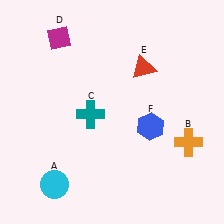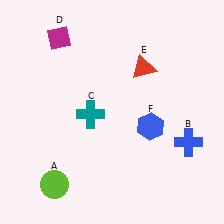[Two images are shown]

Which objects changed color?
A changed from cyan to lime. B changed from orange to blue.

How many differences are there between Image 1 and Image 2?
There are 2 differences between the two images.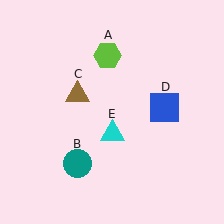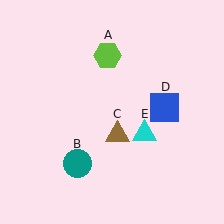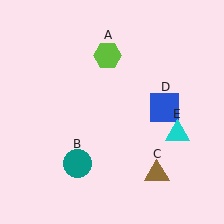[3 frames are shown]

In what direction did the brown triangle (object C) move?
The brown triangle (object C) moved down and to the right.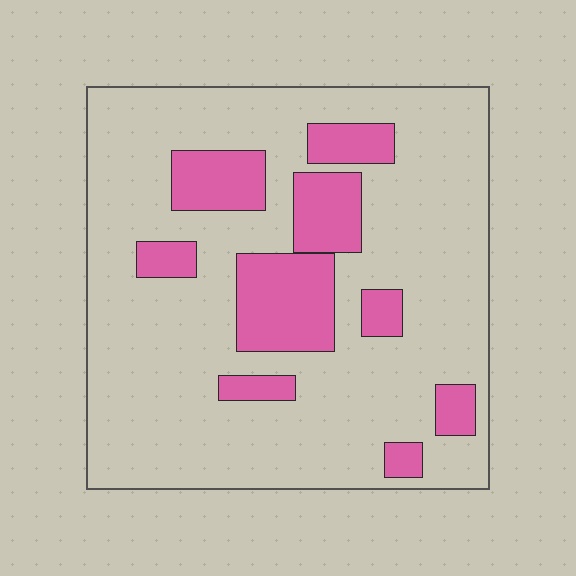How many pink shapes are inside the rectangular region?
9.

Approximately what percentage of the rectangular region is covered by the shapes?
Approximately 20%.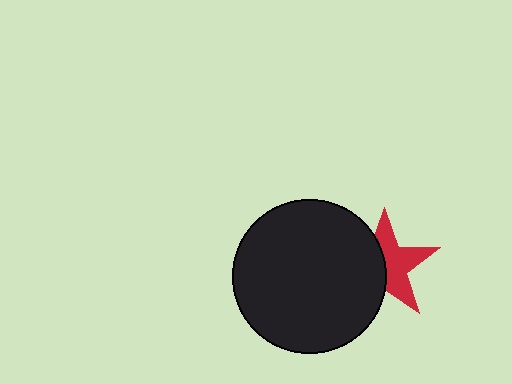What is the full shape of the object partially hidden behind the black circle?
The partially hidden object is a red star.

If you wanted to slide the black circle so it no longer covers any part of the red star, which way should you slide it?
Slide it left — that is the most direct way to separate the two shapes.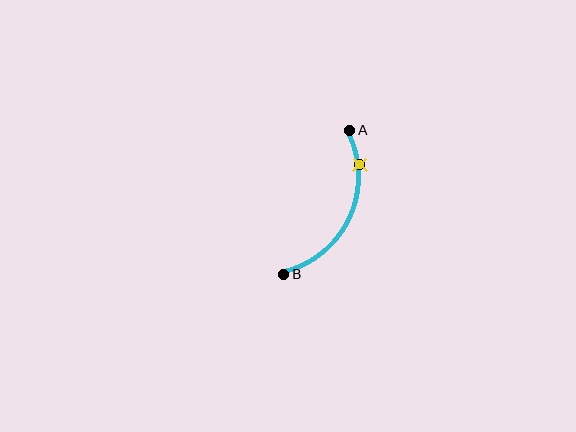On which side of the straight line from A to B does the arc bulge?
The arc bulges to the right of the straight line connecting A and B.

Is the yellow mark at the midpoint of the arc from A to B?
No. The yellow mark lies on the arc but is closer to endpoint A. The arc midpoint would be at the point on the curve equidistant along the arc from both A and B.